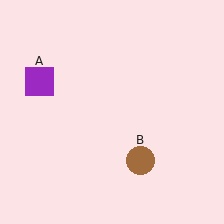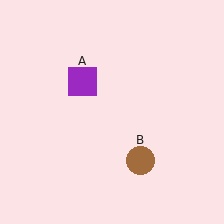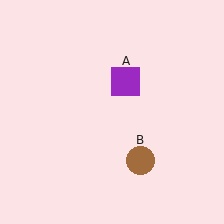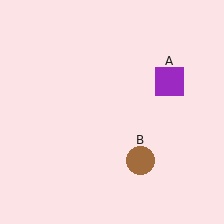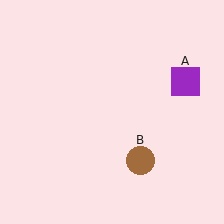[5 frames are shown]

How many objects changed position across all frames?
1 object changed position: purple square (object A).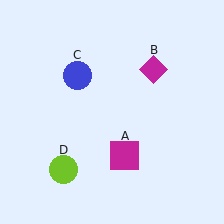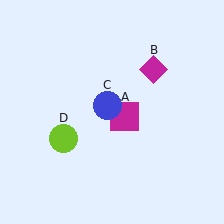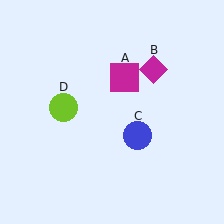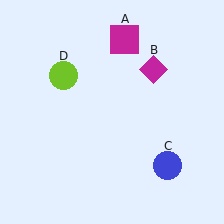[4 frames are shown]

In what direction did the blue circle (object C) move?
The blue circle (object C) moved down and to the right.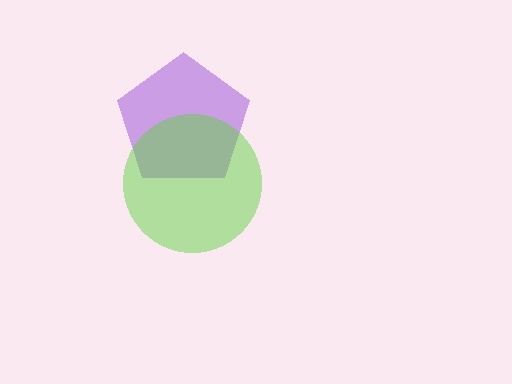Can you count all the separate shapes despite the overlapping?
Yes, there are 2 separate shapes.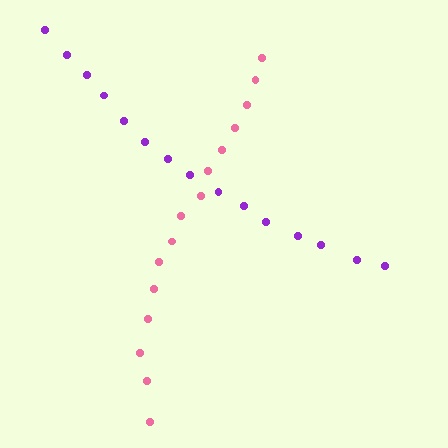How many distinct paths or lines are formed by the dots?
There are 2 distinct paths.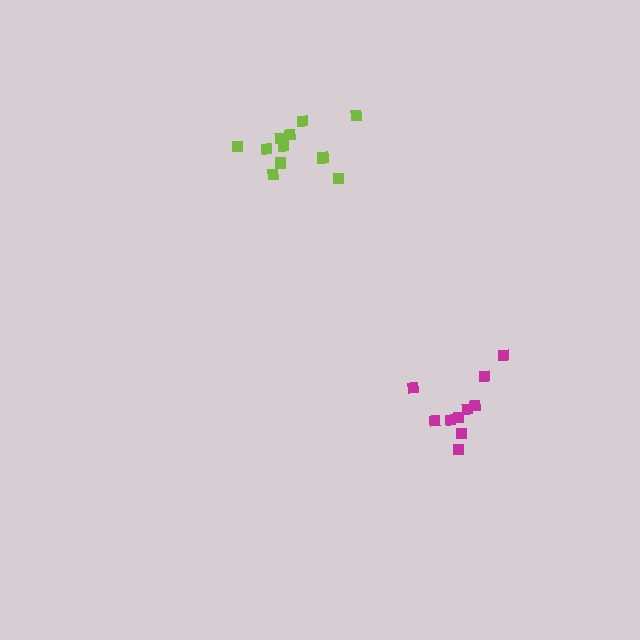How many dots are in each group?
Group 1: 10 dots, Group 2: 12 dots (22 total).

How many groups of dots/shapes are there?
There are 2 groups.